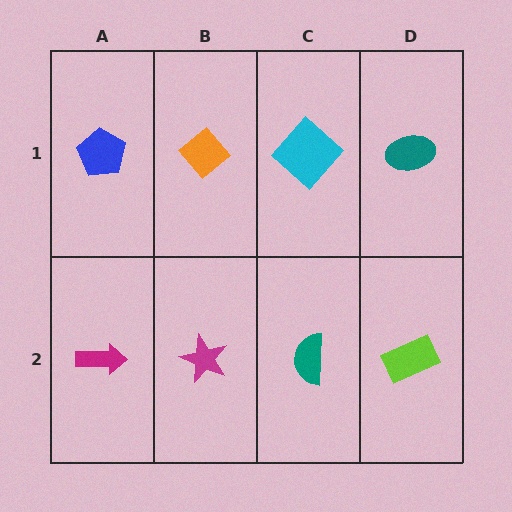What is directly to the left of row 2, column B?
A magenta arrow.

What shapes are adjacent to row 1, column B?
A magenta star (row 2, column B), a blue pentagon (row 1, column A), a cyan diamond (row 1, column C).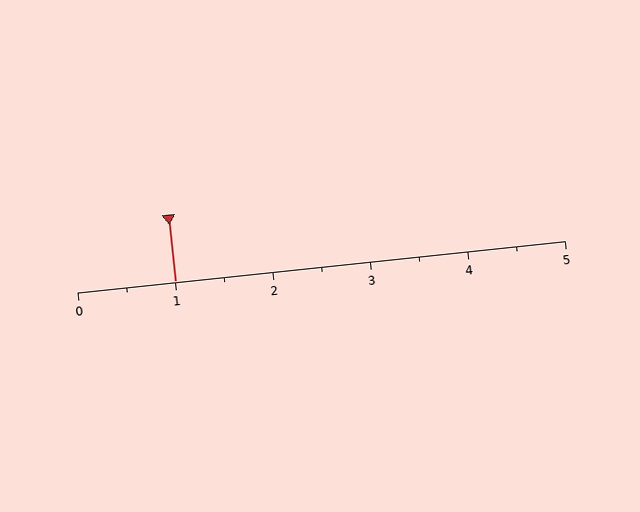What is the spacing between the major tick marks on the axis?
The major ticks are spaced 1 apart.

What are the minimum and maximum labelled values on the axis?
The axis runs from 0 to 5.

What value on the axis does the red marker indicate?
The marker indicates approximately 1.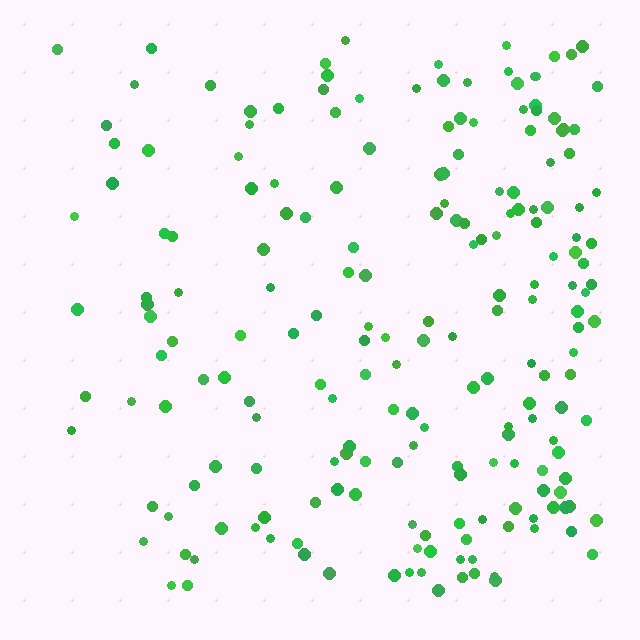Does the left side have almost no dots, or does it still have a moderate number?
Still a moderate number, just noticeably fewer than the right.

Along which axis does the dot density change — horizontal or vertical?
Horizontal.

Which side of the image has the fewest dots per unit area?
The left.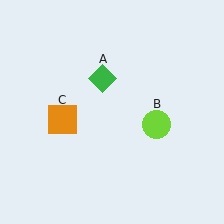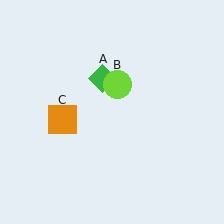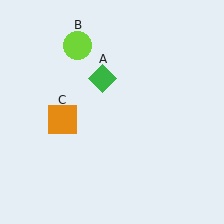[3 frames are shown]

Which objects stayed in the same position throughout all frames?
Green diamond (object A) and orange square (object C) remained stationary.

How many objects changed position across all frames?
1 object changed position: lime circle (object B).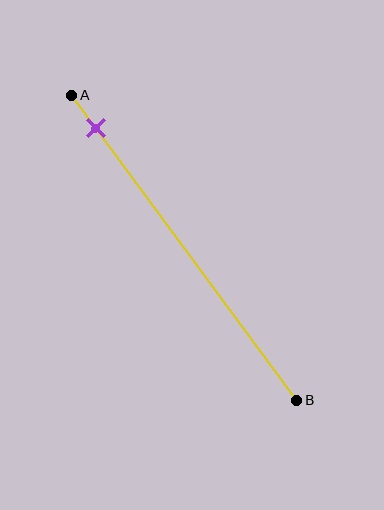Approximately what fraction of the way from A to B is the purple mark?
The purple mark is approximately 10% of the way from A to B.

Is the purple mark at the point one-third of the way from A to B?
No, the mark is at about 10% from A, not at the 33% one-third point.